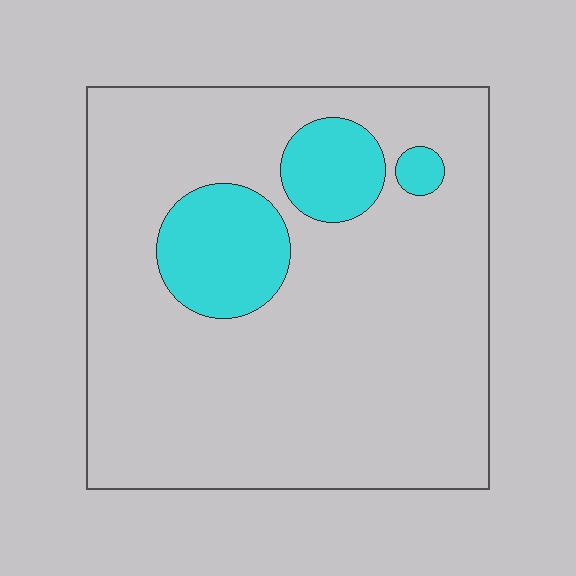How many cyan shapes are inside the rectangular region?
3.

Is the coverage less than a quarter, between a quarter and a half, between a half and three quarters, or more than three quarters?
Less than a quarter.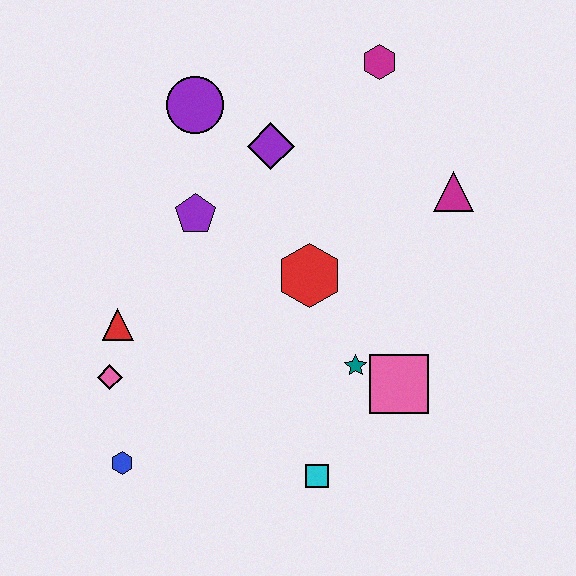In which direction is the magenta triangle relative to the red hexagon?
The magenta triangle is to the right of the red hexagon.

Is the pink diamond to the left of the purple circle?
Yes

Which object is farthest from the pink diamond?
The magenta hexagon is farthest from the pink diamond.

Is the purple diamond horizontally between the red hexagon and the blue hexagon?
Yes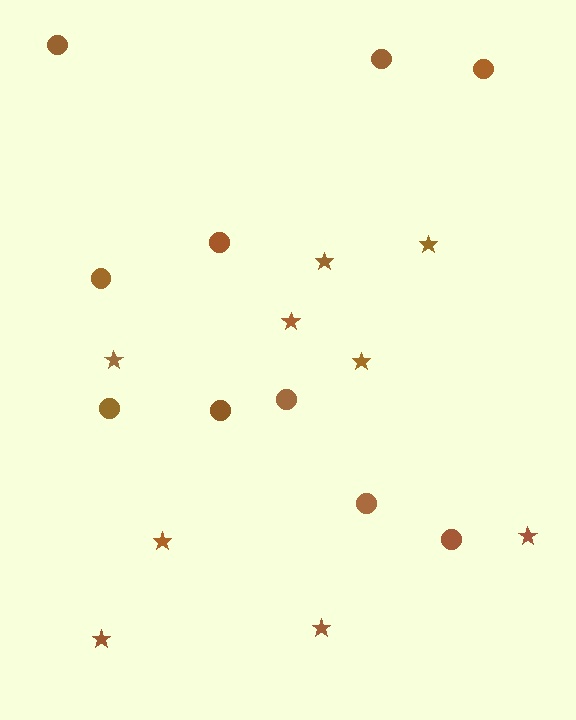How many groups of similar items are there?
There are 2 groups: one group of circles (10) and one group of stars (9).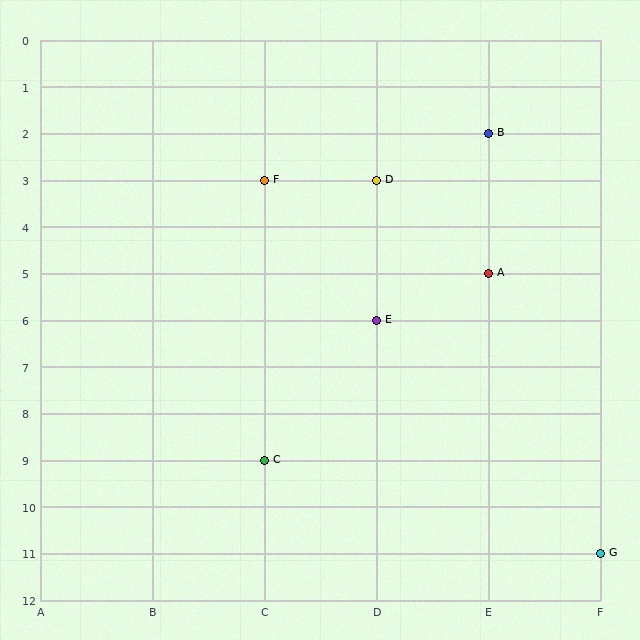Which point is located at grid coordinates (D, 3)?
Point D is at (D, 3).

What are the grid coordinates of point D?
Point D is at grid coordinates (D, 3).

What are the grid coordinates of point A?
Point A is at grid coordinates (E, 5).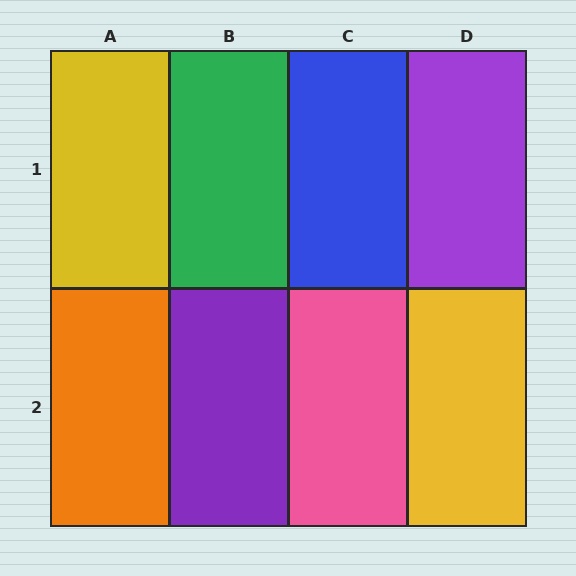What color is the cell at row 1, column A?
Yellow.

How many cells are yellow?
2 cells are yellow.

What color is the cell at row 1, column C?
Blue.